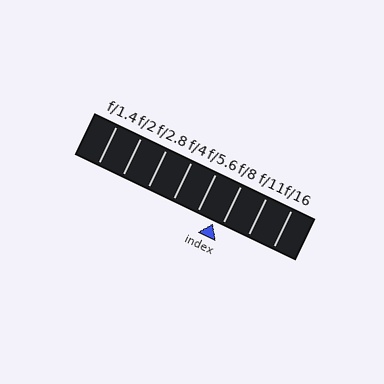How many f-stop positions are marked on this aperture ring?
There are 8 f-stop positions marked.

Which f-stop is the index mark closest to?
The index mark is closest to f/8.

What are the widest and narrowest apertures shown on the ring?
The widest aperture shown is f/1.4 and the narrowest is f/16.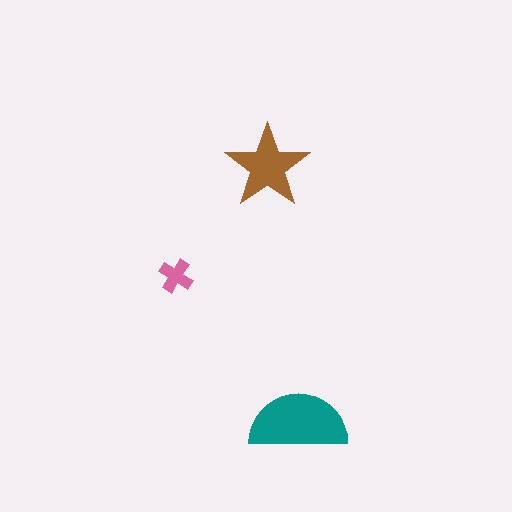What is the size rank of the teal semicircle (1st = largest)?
1st.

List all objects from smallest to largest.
The pink cross, the brown star, the teal semicircle.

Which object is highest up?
The brown star is topmost.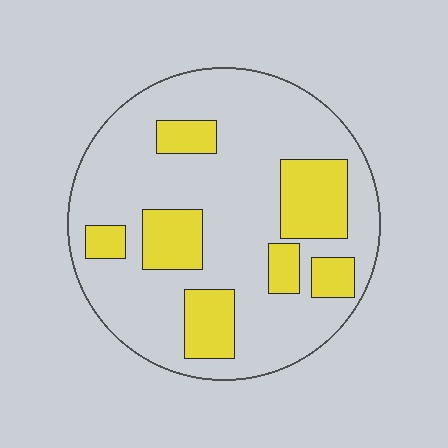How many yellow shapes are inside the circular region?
7.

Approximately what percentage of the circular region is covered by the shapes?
Approximately 25%.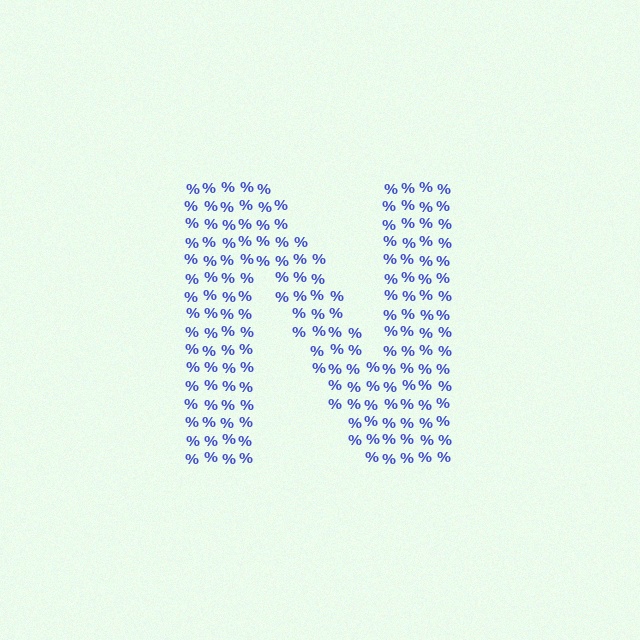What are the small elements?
The small elements are percent signs.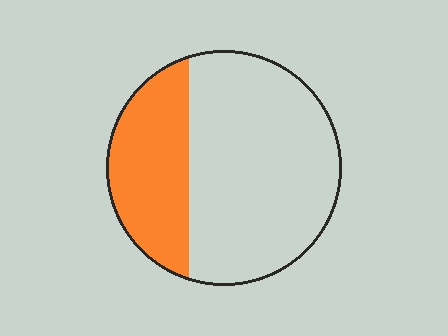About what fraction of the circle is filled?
About one third (1/3).